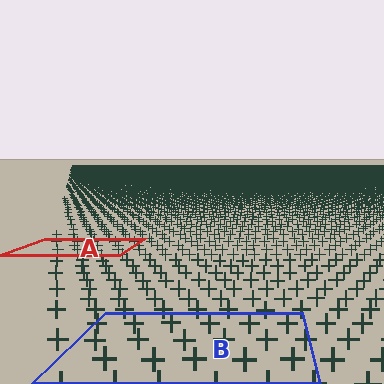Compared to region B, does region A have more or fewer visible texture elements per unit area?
Region A has more texture elements per unit area — they are packed more densely because it is farther away.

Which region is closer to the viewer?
Region B is closer. The texture elements there are larger and more spread out.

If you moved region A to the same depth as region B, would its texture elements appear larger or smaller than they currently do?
They would appear larger. At a closer depth, the same texture elements are projected at a bigger on-screen size.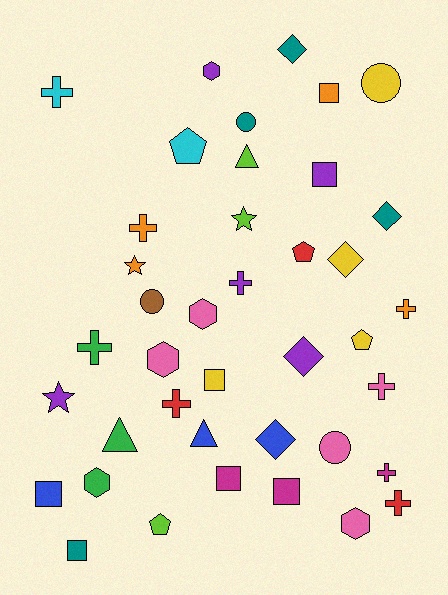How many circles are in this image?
There are 4 circles.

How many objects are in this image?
There are 40 objects.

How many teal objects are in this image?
There are 4 teal objects.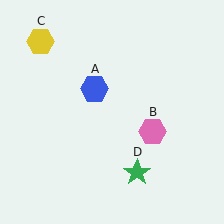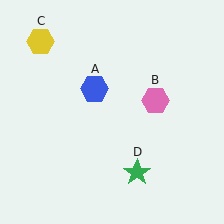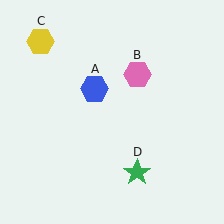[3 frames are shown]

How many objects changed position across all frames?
1 object changed position: pink hexagon (object B).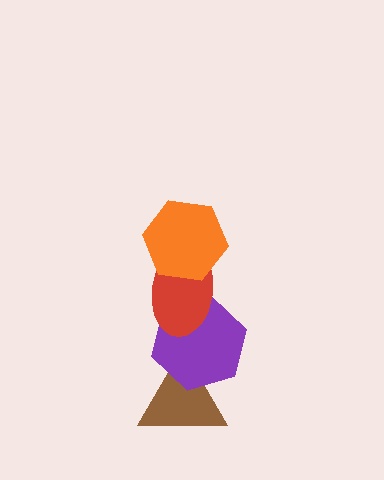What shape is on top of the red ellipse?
The orange hexagon is on top of the red ellipse.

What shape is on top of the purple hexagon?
The red ellipse is on top of the purple hexagon.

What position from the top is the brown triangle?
The brown triangle is 4th from the top.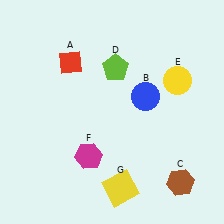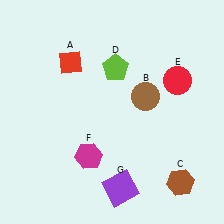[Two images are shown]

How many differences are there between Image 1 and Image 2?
There are 3 differences between the two images.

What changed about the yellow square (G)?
In Image 1, G is yellow. In Image 2, it changed to purple.